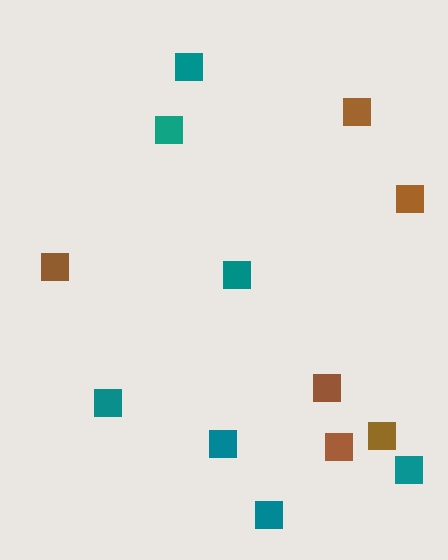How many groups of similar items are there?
There are 2 groups: one group of brown squares (6) and one group of teal squares (7).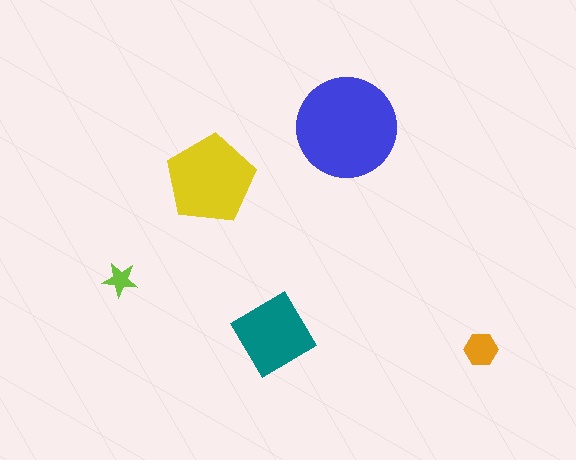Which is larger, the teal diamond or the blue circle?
The blue circle.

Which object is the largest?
The blue circle.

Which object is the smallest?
The lime star.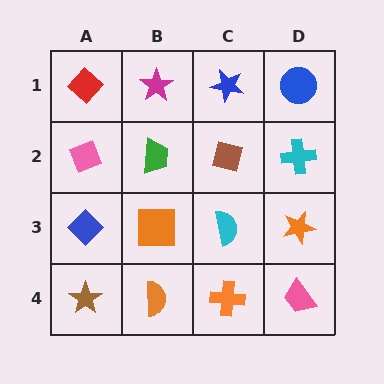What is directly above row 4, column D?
An orange star.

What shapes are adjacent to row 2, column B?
A magenta star (row 1, column B), an orange square (row 3, column B), a pink diamond (row 2, column A), a brown square (row 2, column C).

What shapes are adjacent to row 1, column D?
A cyan cross (row 2, column D), a blue star (row 1, column C).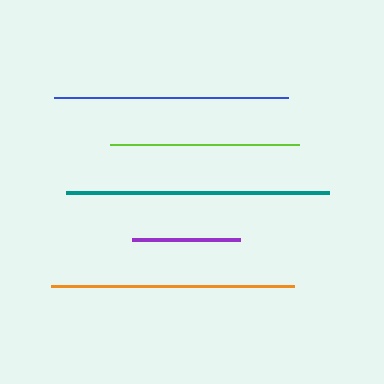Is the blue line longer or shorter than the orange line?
The orange line is longer than the blue line.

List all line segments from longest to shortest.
From longest to shortest: teal, orange, blue, lime, purple.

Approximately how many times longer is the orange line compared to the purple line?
The orange line is approximately 2.3 times the length of the purple line.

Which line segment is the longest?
The teal line is the longest at approximately 262 pixels.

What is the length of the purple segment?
The purple segment is approximately 108 pixels long.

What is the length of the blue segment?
The blue segment is approximately 234 pixels long.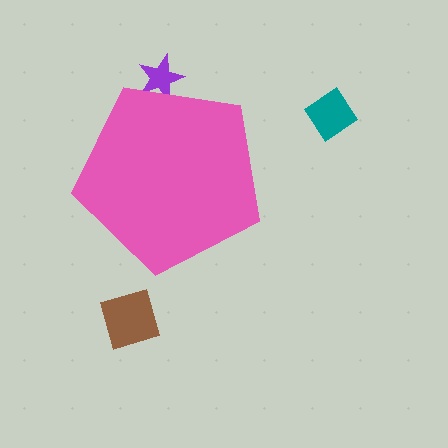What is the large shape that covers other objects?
A pink pentagon.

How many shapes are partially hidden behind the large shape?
1 shape is partially hidden.